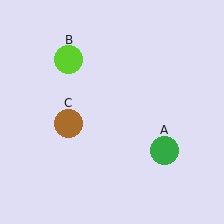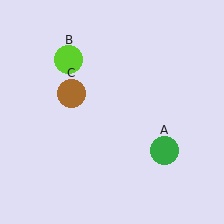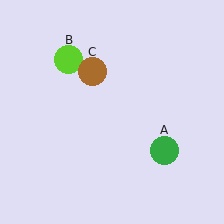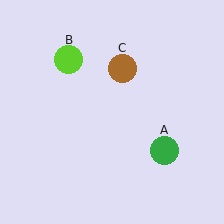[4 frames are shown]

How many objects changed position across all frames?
1 object changed position: brown circle (object C).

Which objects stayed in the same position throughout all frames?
Green circle (object A) and lime circle (object B) remained stationary.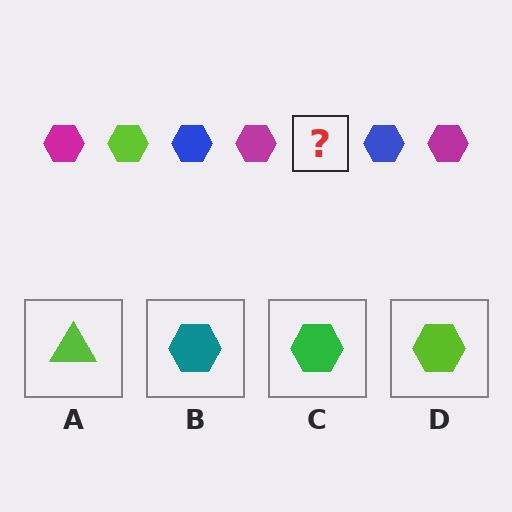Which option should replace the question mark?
Option D.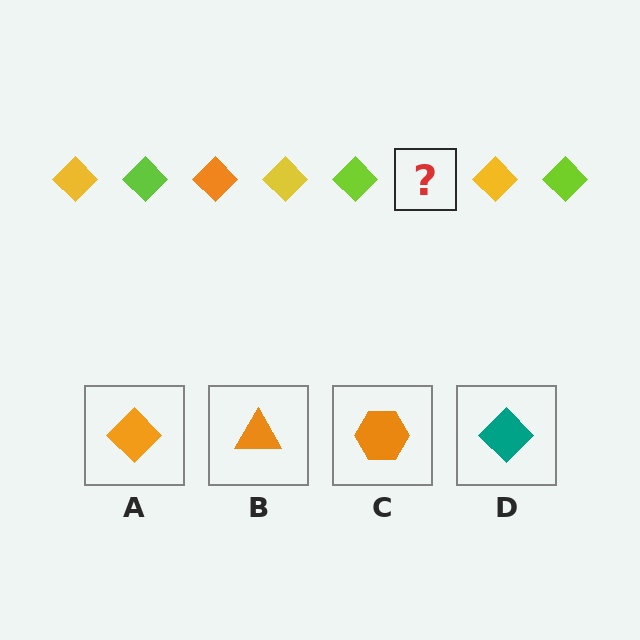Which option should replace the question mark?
Option A.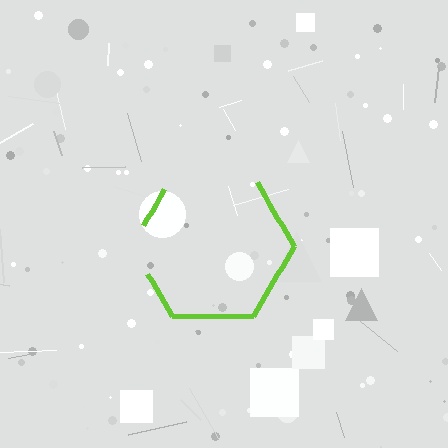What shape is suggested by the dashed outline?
The dashed outline suggests a hexagon.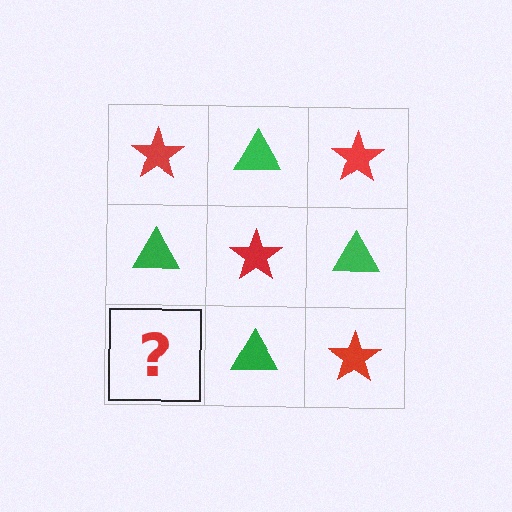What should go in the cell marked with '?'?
The missing cell should contain a red star.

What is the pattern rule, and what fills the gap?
The rule is that it alternates red star and green triangle in a checkerboard pattern. The gap should be filled with a red star.